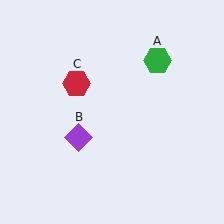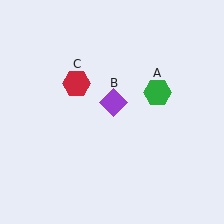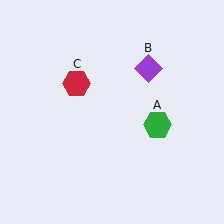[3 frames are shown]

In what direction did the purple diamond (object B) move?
The purple diamond (object B) moved up and to the right.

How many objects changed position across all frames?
2 objects changed position: green hexagon (object A), purple diamond (object B).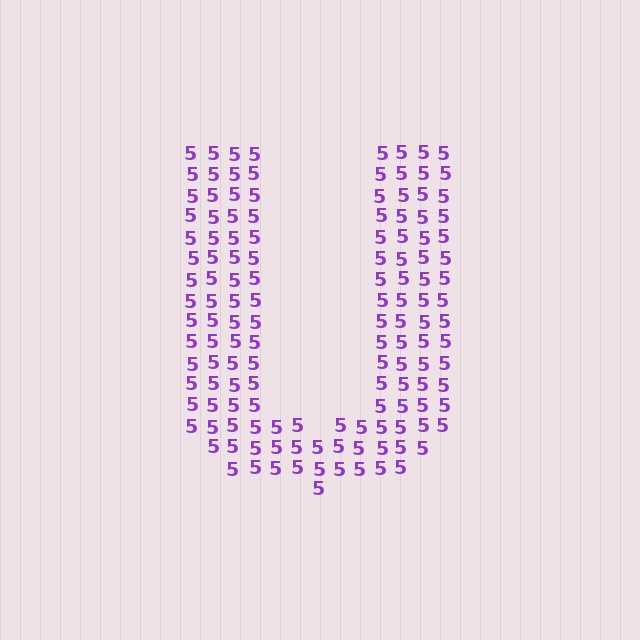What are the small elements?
The small elements are digit 5's.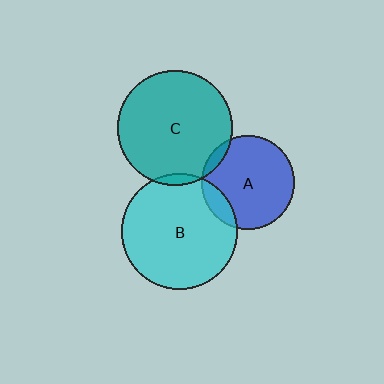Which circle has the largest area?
Circle B (cyan).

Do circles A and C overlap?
Yes.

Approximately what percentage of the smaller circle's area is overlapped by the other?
Approximately 5%.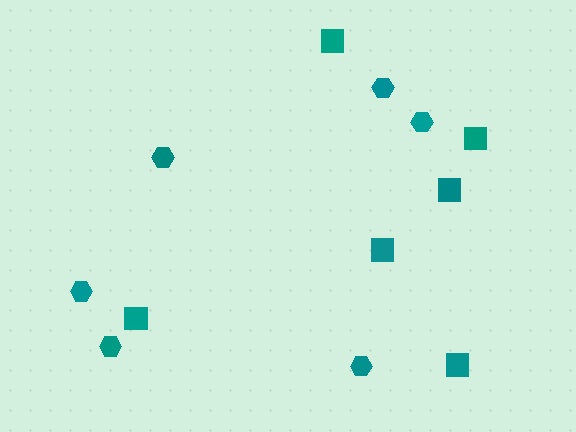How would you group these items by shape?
There are 2 groups: one group of squares (6) and one group of hexagons (6).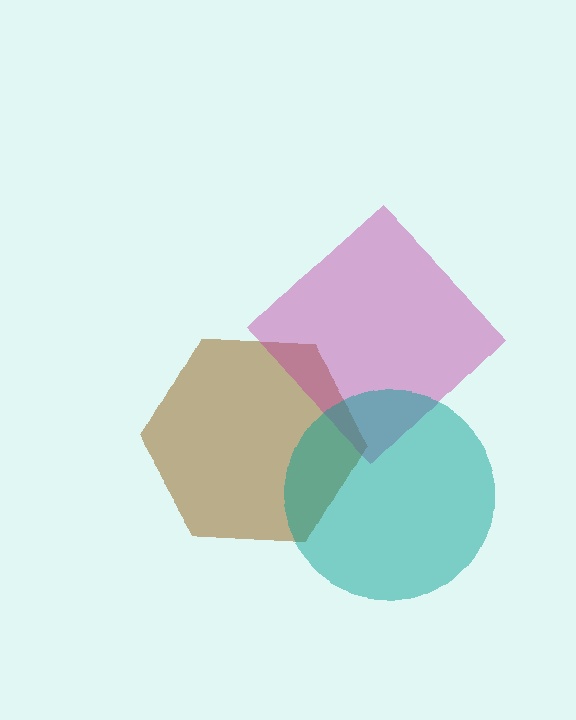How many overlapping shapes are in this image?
There are 3 overlapping shapes in the image.